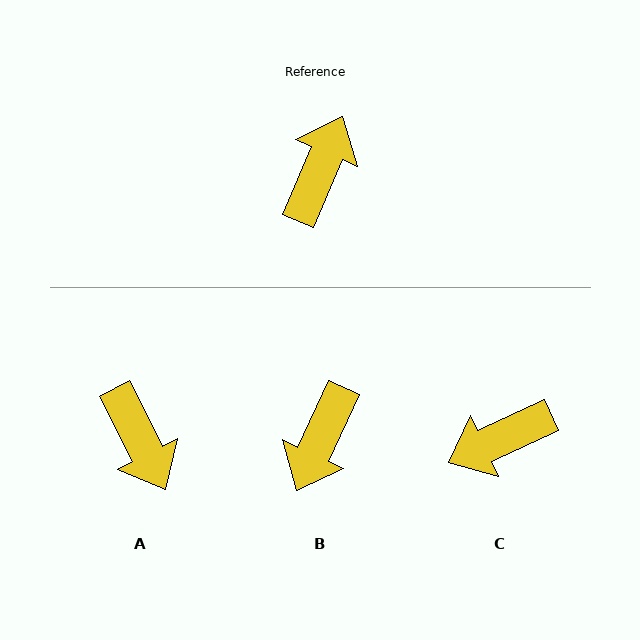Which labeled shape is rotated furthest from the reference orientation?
B, about 178 degrees away.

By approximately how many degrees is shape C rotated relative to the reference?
Approximately 138 degrees counter-clockwise.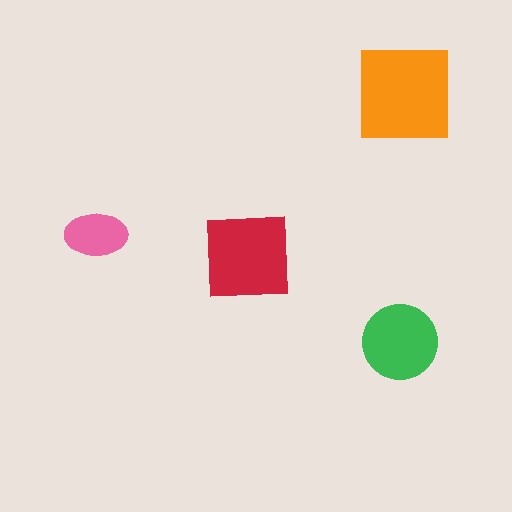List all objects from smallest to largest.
The pink ellipse, the green circle, the red square, the orange square.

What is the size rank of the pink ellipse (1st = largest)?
4th.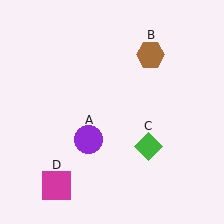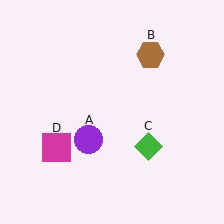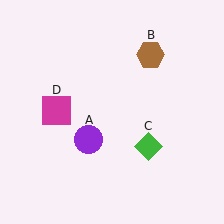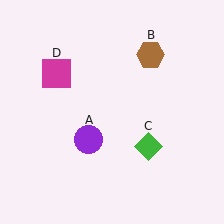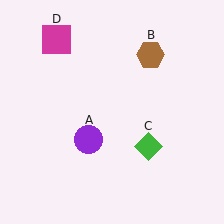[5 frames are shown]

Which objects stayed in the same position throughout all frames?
Purple circle (object A) and brown hexagon (object B) and green diamond (object C) remained stationary.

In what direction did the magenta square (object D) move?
The magenta square (object D) moved up.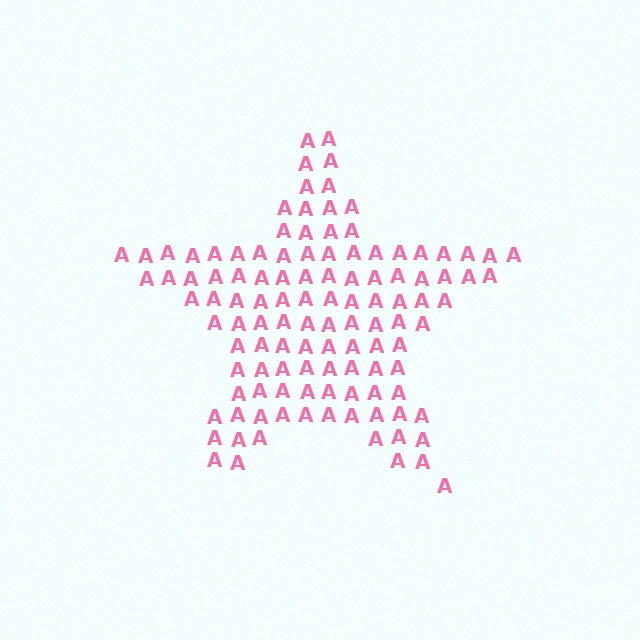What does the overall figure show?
The overall figure shows a star.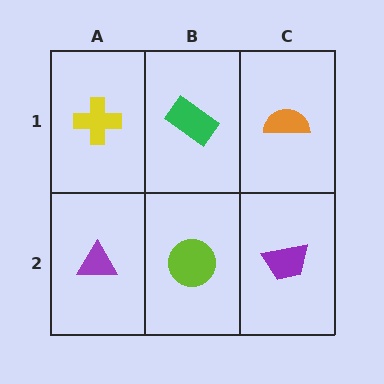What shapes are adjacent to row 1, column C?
A purple trapezoid (row 2, column C), a green rectangle (row 1, column B).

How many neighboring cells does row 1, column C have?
2.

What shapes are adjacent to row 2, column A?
A yellow cross (row 1, column A), a lime circle (row 2, column B).